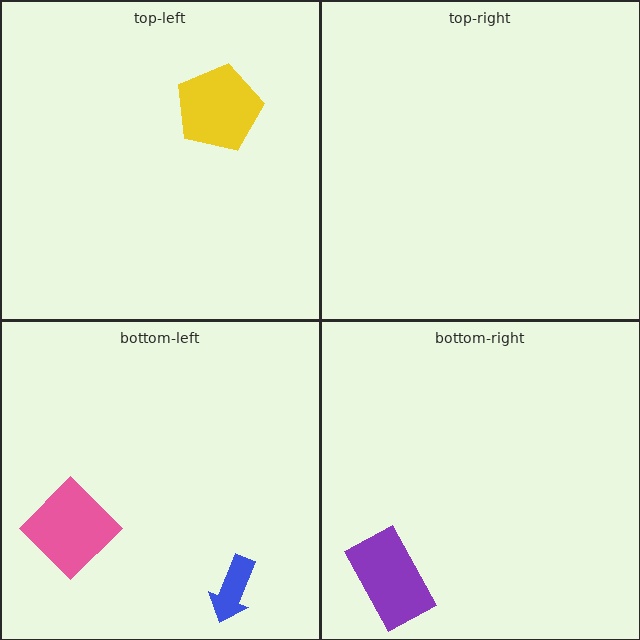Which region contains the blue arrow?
The bottom-left region.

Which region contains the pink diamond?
The bottom-left region.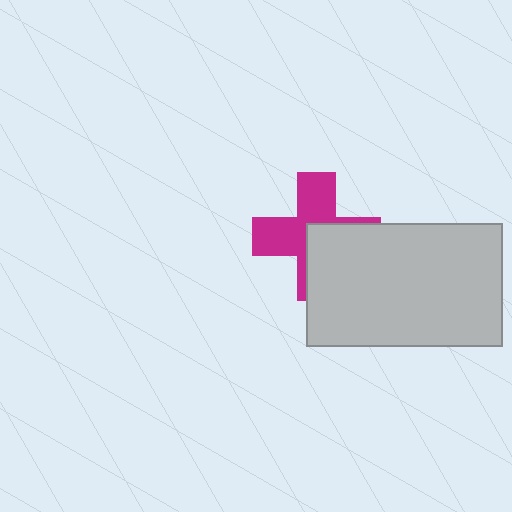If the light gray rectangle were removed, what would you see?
You would see the complete magenta cross.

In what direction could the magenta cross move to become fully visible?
The magenta cross could move toward the upper-left. That would shift it out from behind the light gray rectangle entirely.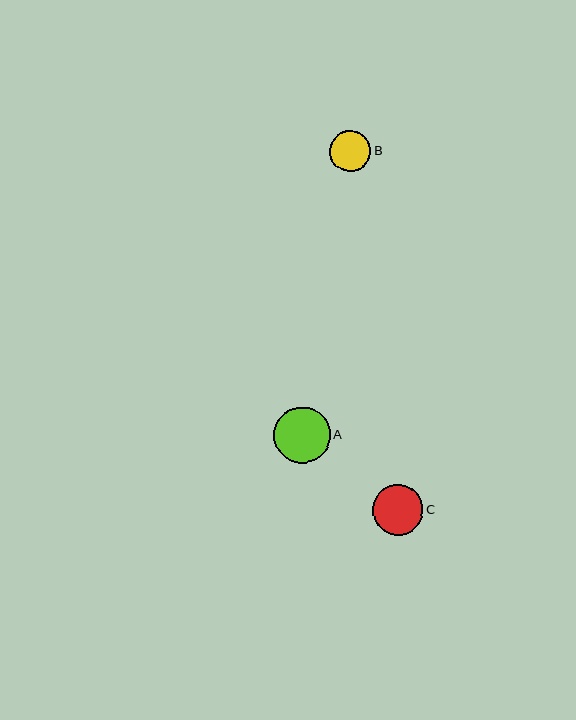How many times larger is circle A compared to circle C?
Circle A is approximately 1.1 times the size of circle C.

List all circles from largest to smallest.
From largest to smallest: A, C, B.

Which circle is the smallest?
Circle B is the smallest with a size of approximately 41 pixels.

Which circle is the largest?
Circle A is the largest with a size of approximately 56 pixels.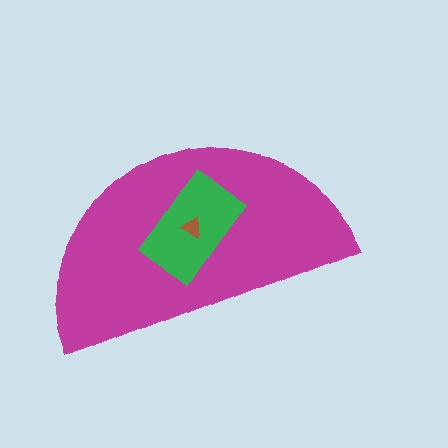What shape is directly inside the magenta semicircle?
The green rectangle.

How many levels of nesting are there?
3.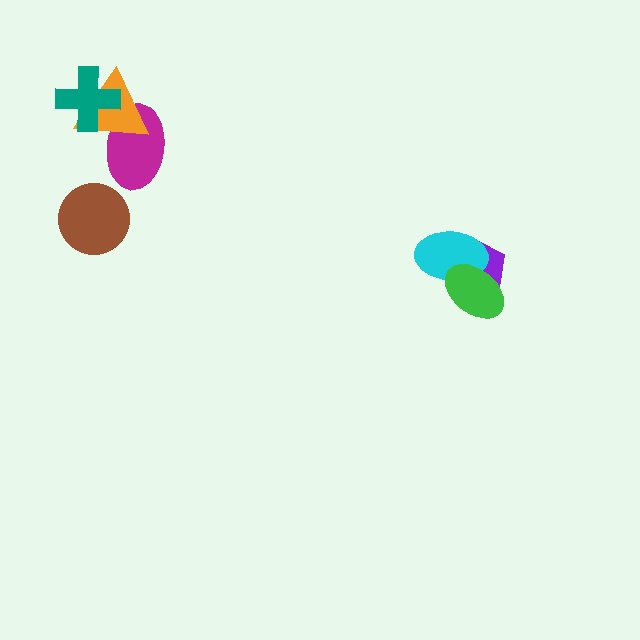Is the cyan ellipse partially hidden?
Yes, it is partially covered by another shape.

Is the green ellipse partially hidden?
No, no other shape covers it.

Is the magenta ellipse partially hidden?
Yes, it is partially covered by another shape.